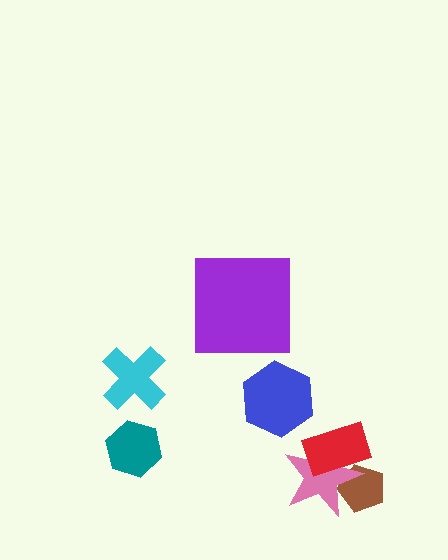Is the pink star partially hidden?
Yes, it is partially covered by another shape.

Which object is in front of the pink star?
The red rectangle is in front of the pink star.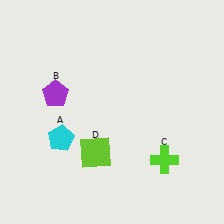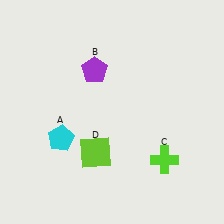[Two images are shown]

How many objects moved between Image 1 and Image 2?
1 object moved between the two images.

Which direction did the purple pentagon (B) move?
The purple pentagon (B) moved right.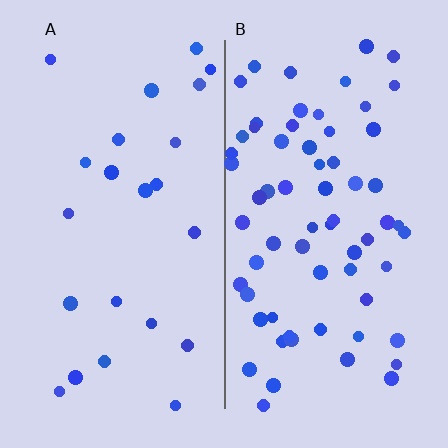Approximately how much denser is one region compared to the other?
Approximately 2.9× — region B over region A.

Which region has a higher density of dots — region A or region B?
B (the right).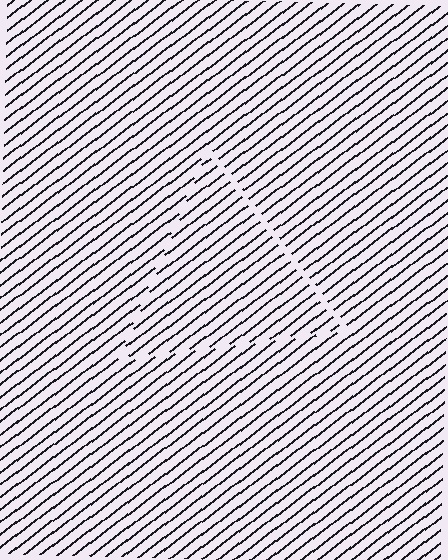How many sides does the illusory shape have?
3 sides — the line-ends trace a triangle.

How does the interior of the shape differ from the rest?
The interior of the shape contains the same grating, shifted by half a period — the contour is defined by the phase discontinuity where line-ends from the inner and outer gratings abut.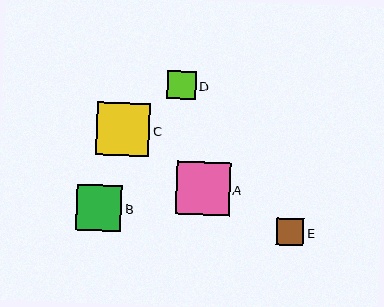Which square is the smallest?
Square E is the smallest with a size of approximately 27 pixels.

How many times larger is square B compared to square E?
Square B is approximately 1.7 times the size of square E.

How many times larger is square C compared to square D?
Square C is approximately 1.9 times the size of square D.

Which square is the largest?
Square A is the largest with a size of approximately 53 pixels.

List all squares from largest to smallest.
From largest to smallest: A, C, B, D, E.